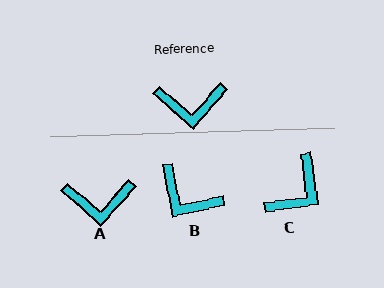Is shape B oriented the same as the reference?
No, it is off by about 37 degrees.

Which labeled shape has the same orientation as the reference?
A.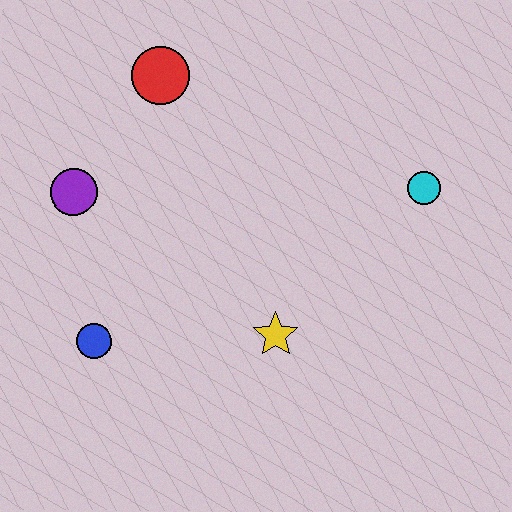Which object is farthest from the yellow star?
The red circle is farthest from the yellow star.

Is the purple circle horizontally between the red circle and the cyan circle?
No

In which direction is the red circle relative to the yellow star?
The red circle is above the yellow star.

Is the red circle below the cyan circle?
No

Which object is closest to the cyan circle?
The yellow star is closest to the cyan circle.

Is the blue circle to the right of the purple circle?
Yes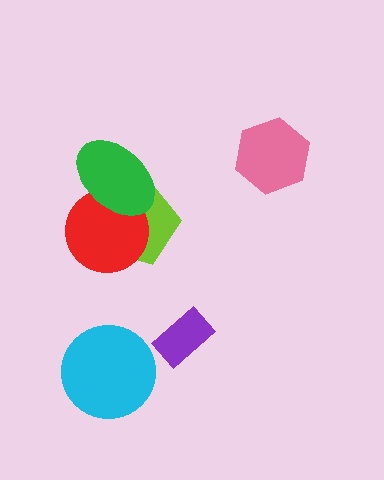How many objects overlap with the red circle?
2 objects overlap with the red circle.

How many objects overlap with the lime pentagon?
2 objects overlap with the lime pentagon.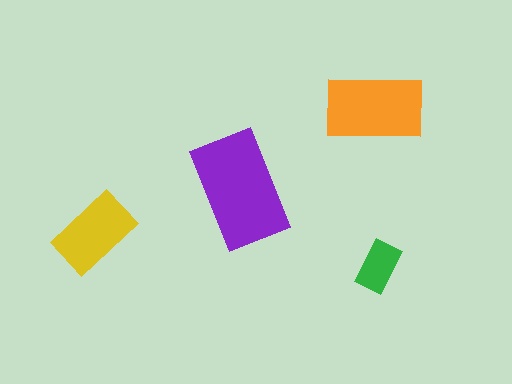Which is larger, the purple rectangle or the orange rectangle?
The purple one.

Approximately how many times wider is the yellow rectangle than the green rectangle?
About 1.5 times wider.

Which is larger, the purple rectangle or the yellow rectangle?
The purple one.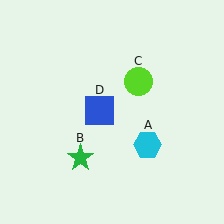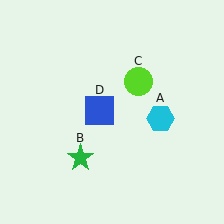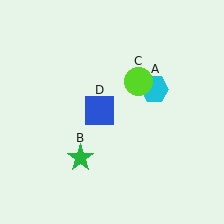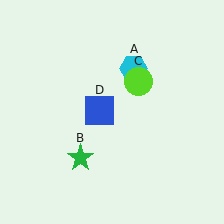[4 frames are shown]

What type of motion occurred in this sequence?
The cyan hexagon (object A) rotated counterclockwise around the center of the scene.